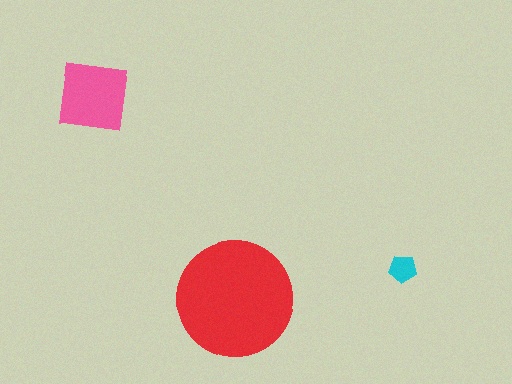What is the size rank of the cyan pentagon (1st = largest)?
3rd.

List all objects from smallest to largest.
The cyan pentagon, the pink square, the red circle.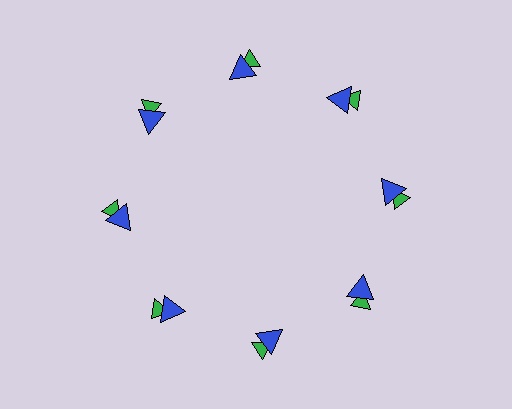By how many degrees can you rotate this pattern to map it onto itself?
The pattern maps onto itself every 45 degrees of rotation.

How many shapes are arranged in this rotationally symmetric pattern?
There are 16 shapes, arranged in 8 groups of 2.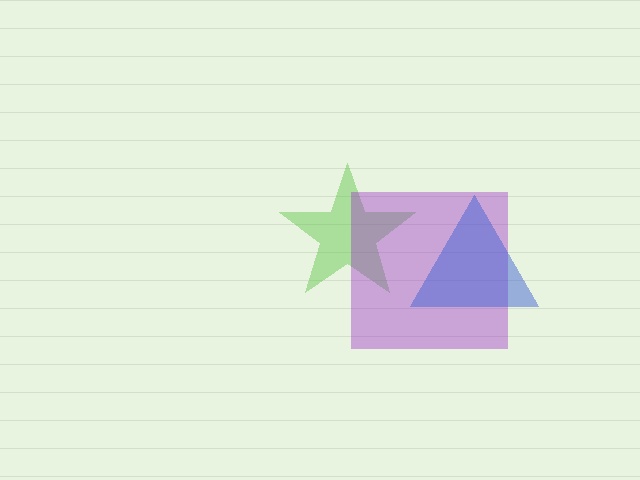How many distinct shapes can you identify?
There are 3 distinct shapes: a lime star, a purple square, a blue triangle.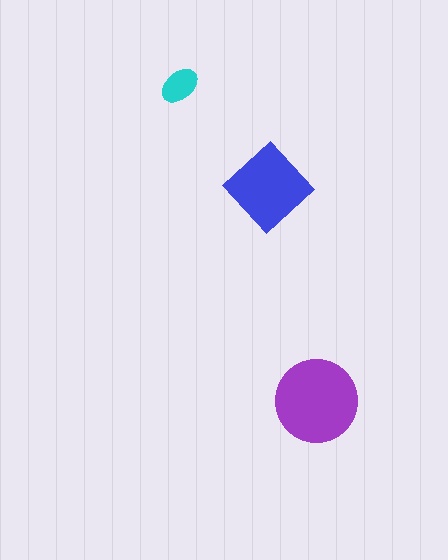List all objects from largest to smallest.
The purple circle, the blue diamond, the cyan ellipse.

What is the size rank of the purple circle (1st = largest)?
1st.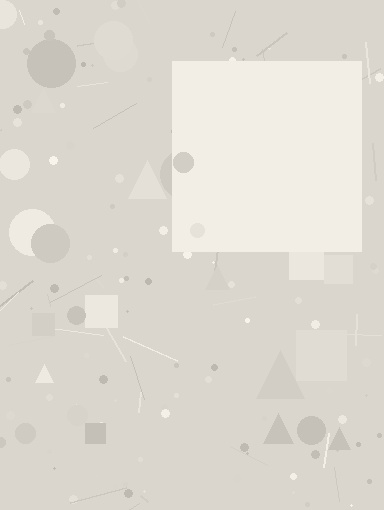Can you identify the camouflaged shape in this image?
The camouflaged shape is a square.